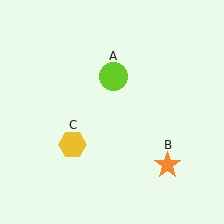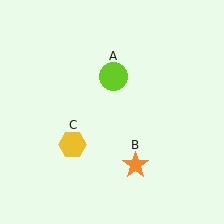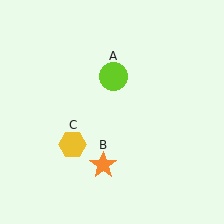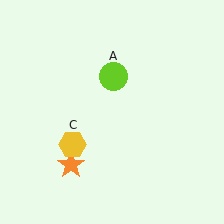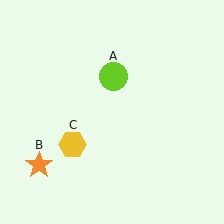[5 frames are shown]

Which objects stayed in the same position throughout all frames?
Lime circle (object A) and yellow hexagon (object C) remained stationary.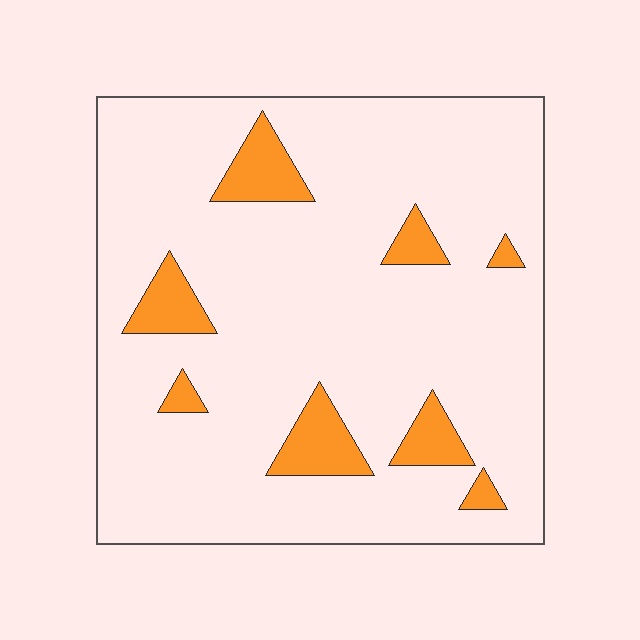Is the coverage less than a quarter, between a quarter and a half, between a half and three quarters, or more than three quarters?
Less than a quarter.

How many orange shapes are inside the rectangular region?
8.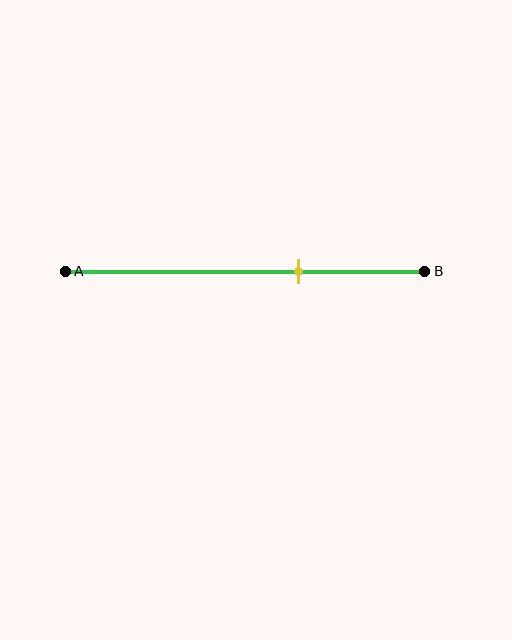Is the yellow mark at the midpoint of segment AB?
No, the mark is at about 65% from A, not at the 50% midpoint.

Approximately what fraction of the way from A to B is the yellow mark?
The yellow mark is approximately 65% of the way from A to B.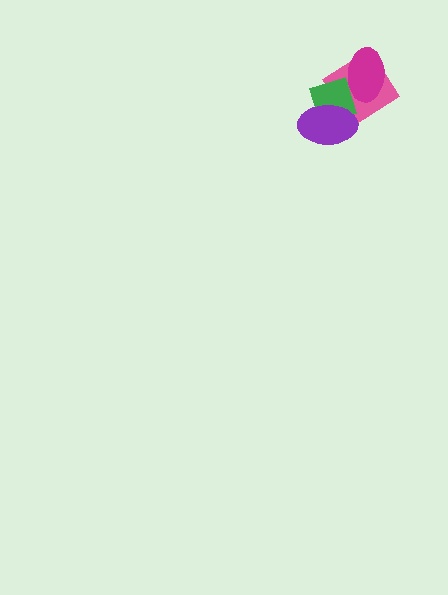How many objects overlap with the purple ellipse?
2 objects overlap with the purple ellipse.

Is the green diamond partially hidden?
Yes, it is partially covered by another shape.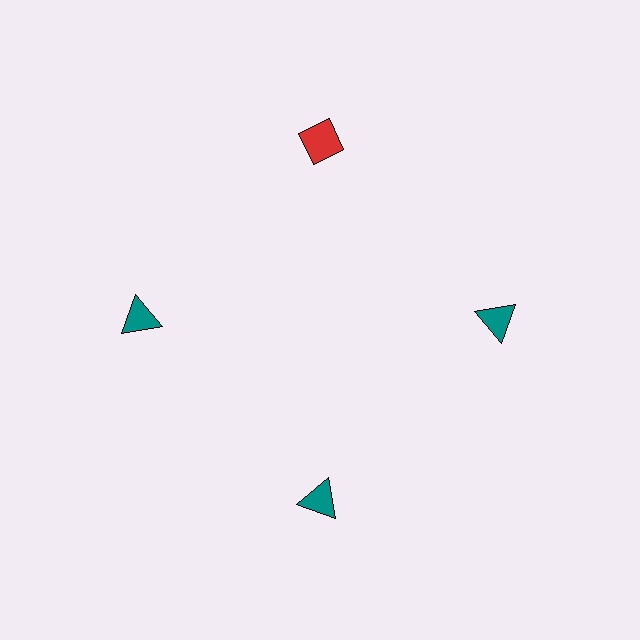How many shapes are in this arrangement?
There are 4 shapes arranged in a ring pattern.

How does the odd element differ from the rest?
It differs in both color (red instead of teal) and shape (diamond instead of triangle).